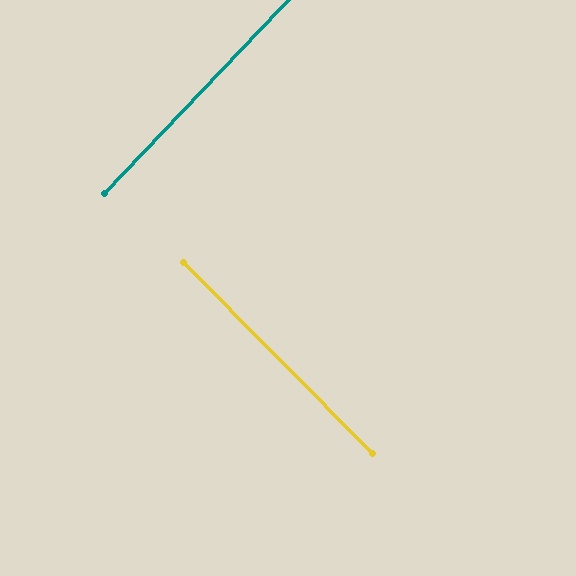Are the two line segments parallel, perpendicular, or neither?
Perpendicular — they meet at approximately 88°.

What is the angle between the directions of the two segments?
Approximately 88 degrees.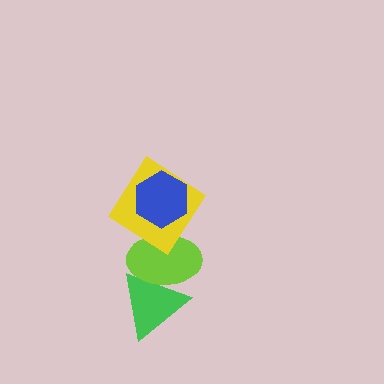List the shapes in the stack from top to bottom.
From top to bottom: the blue hexagon, the yellow diamond, the lime ellipse, the green triangle.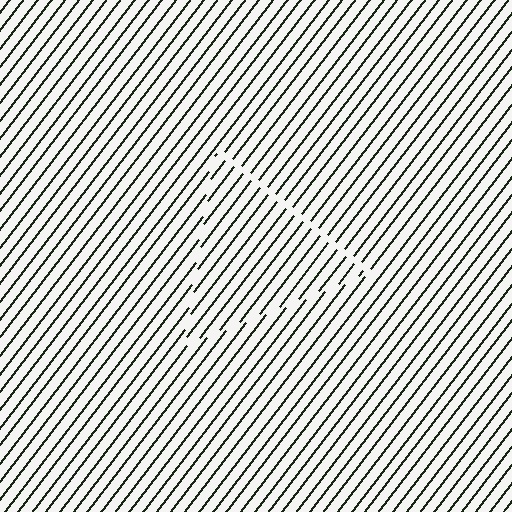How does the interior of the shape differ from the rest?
The interior of the shape contains the same grating, shifted by half a period — the contour is defined by the phase discontinuity where line-ends from the inner and outer gratings abut.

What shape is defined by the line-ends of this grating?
An illusory triangle. The interior of the shape contains the same grating, shifted by half a period — the contour is defined by the phase discontinuity where line-ends from the inner and outer gratings abut.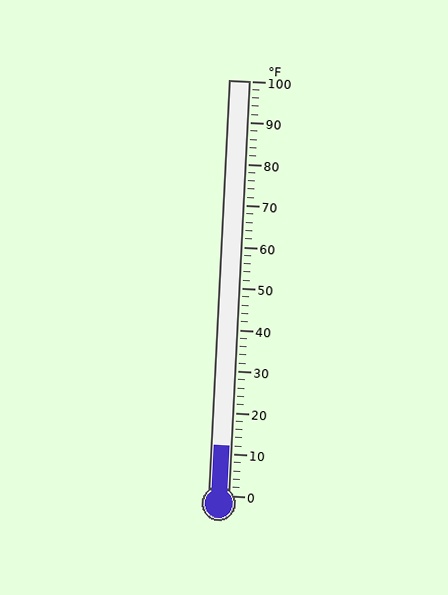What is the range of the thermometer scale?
The thermometer scale ranges from 0°F to 100°F.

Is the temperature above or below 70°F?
The temperature is below 70°F.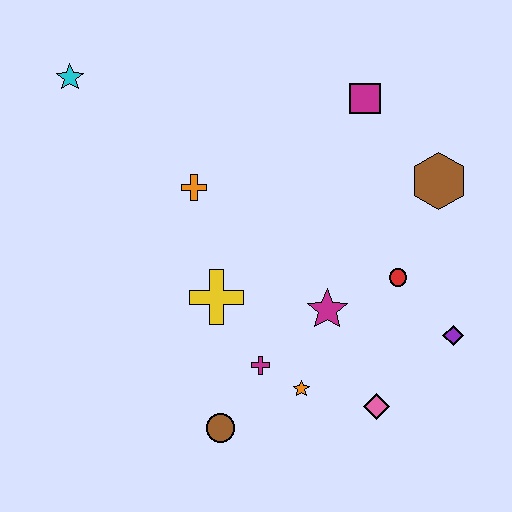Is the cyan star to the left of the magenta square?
Yes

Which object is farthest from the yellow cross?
The cyan star is farthest from the yellow cross.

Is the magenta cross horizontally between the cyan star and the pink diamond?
Yes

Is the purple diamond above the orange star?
Yes